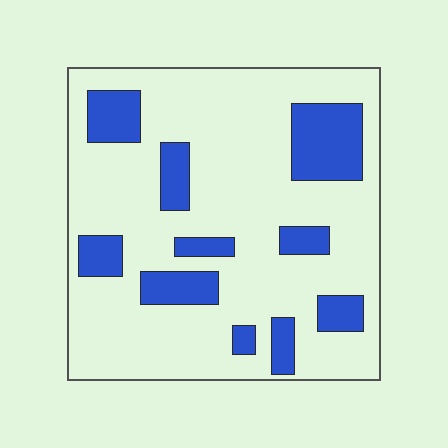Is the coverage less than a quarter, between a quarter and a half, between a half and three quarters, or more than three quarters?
Less than a quarter.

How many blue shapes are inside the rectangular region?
10.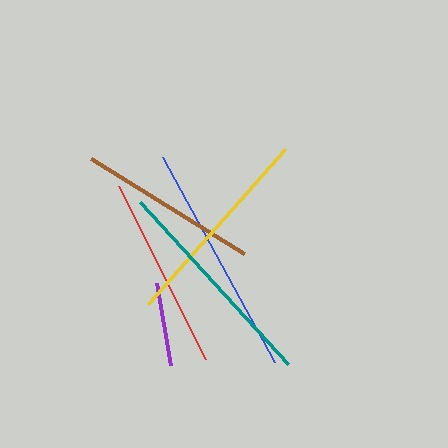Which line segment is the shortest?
The purple line is the shortest at approximately 84 pixels.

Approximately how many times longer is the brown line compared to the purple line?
The brown line is approximately 2.2 times the length of the purple line.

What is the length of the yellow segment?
The yellow segment is approximately 207 pixels long.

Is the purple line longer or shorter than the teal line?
The teal line is longer than the purple line.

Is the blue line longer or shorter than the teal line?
The blue line is longer than the teal line.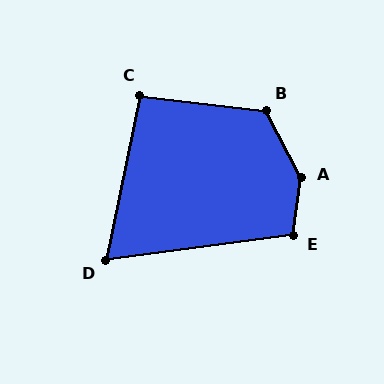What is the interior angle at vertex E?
Approximately 106 degrees (obtuse).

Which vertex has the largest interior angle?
A, at approximately 145 degrees.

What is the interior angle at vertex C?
Approximately 95 degrees (approximately right).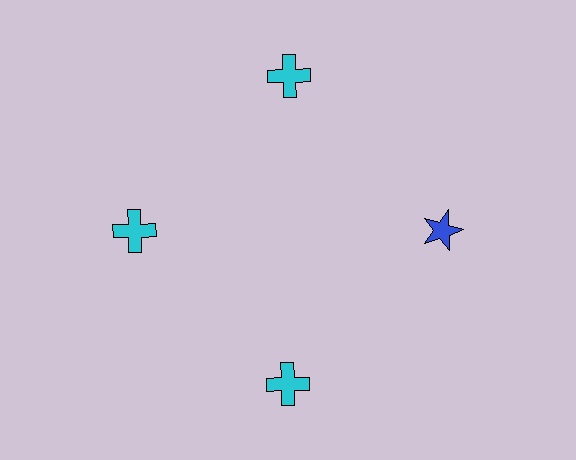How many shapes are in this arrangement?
There are 4 shapes arranged in a ring pattern.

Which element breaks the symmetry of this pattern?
The blue star at roughly the 3 o'clock position breaks the symmetry. All other shapes are cyan crosses.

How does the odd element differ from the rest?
It differs in both color (blue instead of cyan) and shape (star instead of cross).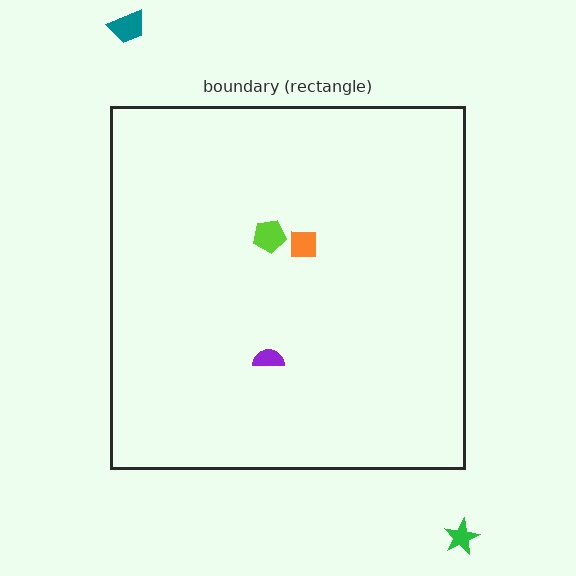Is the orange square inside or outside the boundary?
Inside.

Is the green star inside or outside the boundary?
Outside.